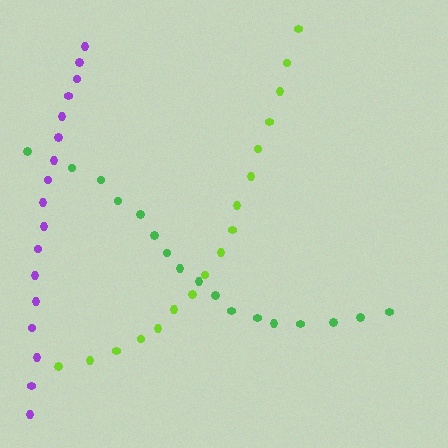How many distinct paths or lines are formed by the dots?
There are 3 distinct paths.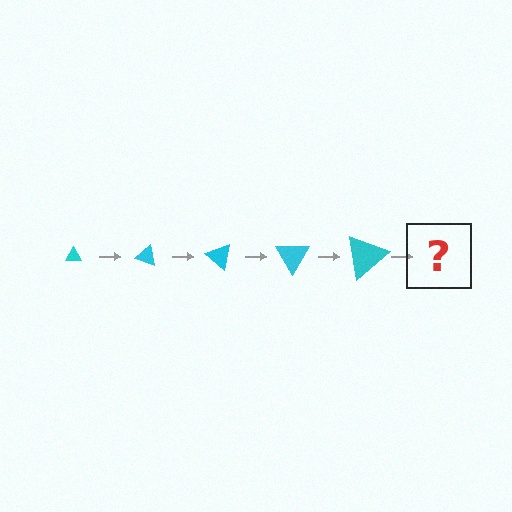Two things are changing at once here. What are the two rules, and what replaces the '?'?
The two rules are that the triangle grows larger each step and it rotates 20 degrees each step. The '?' should be a triangle, larger than the previous one and rotated 100 degrees from the start.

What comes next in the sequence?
The next element should be a triangle, larger than the previous one and rotated 100 degrees from the start.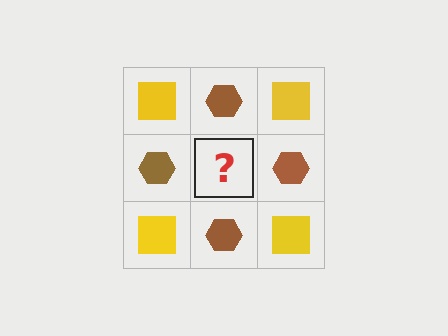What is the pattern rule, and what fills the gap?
The rule is that it alternates yellow square and brown hexagon in a checkerboard pattern. The gap should be filled with a yellow square.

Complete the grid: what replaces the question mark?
The question mark should be replaced with a yellow square.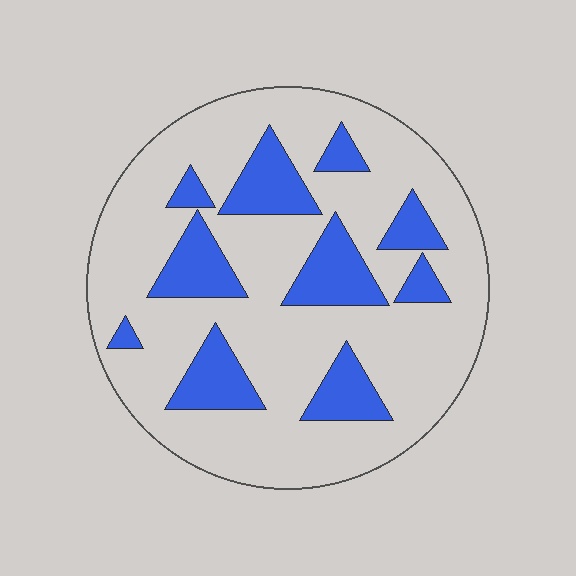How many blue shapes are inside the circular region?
10.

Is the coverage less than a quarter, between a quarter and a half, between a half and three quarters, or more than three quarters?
Less than a quarter.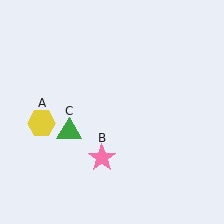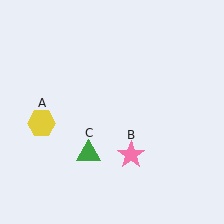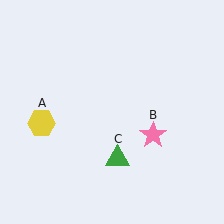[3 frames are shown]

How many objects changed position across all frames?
2 objects changed position: pink star (object B), green triangle (object C).